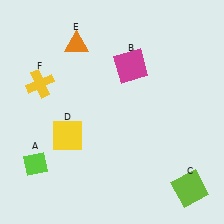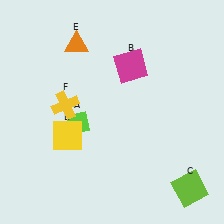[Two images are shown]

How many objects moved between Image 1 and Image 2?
2 objects moved between the two images.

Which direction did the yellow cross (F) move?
The yellow cross (F) moved right.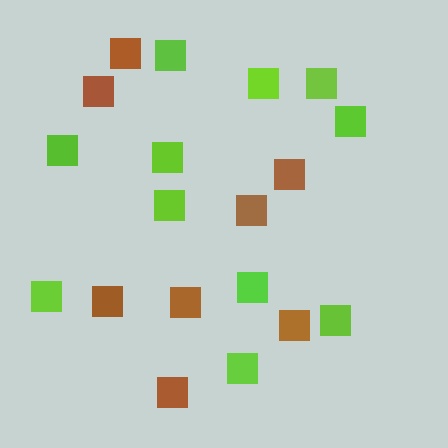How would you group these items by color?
There are 2 groups: one group of brown squares (8) and one group of lime squares (11).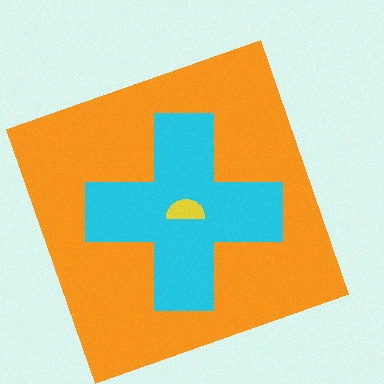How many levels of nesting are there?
3.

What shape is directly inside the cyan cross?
The yellow semicircle.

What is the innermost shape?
The yellow semicircle.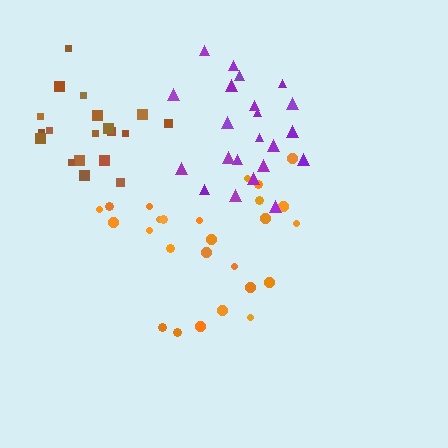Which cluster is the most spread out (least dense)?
Orange.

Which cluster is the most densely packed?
Purple.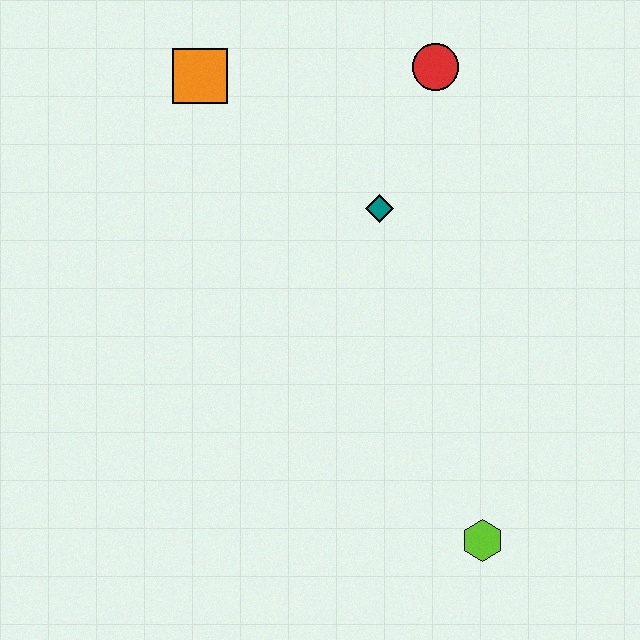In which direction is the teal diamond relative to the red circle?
The teal diamond is below the red circle.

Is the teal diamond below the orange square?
Yes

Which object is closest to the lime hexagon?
The teal diamond is closest to the lime hexagon.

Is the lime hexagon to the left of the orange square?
No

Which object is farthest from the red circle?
The lime hexagon is farthest from the red circle.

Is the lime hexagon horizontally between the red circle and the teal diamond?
No